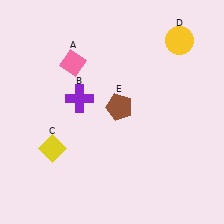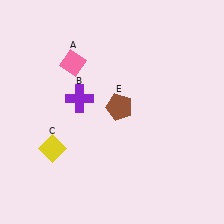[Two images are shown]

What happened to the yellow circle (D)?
The yellow circle (D) was removed in Image 2. It was in the top-right area of Image 1.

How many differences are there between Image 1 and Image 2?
There is 1 difference between the two images.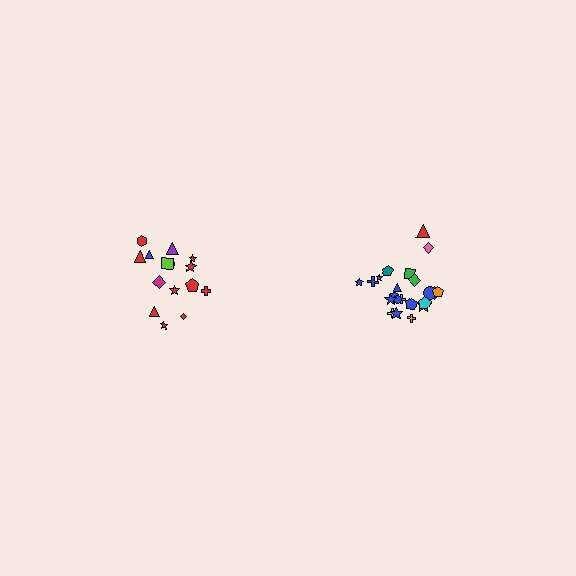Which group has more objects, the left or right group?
The right group.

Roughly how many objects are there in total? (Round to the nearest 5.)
Roughly 35 objects in total.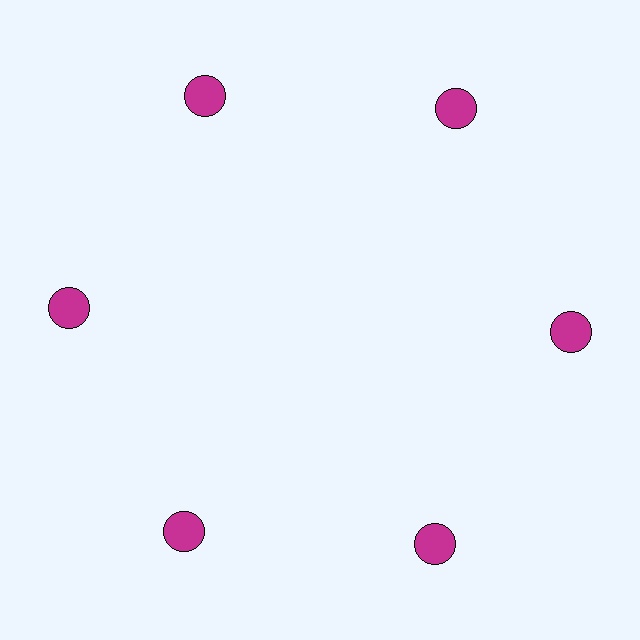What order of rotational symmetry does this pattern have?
This pattern has 6-fold rotational symmetry.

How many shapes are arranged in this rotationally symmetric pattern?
There are 6 shapes, arranged in 6 groups of 1.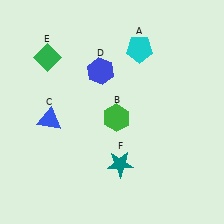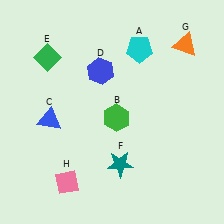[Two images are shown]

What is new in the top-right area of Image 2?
An orange triangle (G) was added in the top-right area of Image 2.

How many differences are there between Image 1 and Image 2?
There are 2 differences between the two images.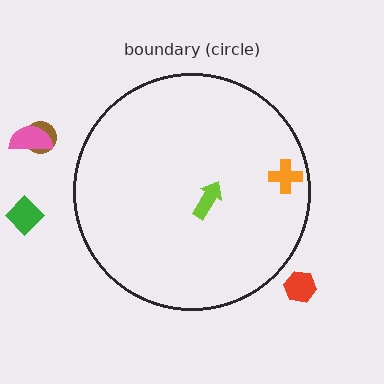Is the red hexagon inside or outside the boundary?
Outside.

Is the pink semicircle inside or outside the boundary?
Outside.